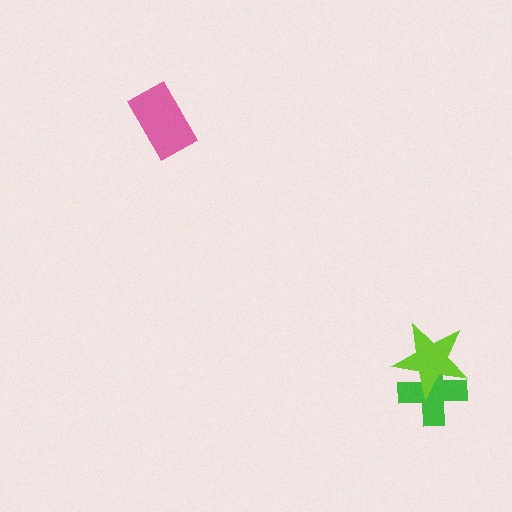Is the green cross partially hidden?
Yes, it is partially covered by another shape.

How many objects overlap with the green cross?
1 object overlaps with the green cross.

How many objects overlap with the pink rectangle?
0 objects overlap with the pink rectangle.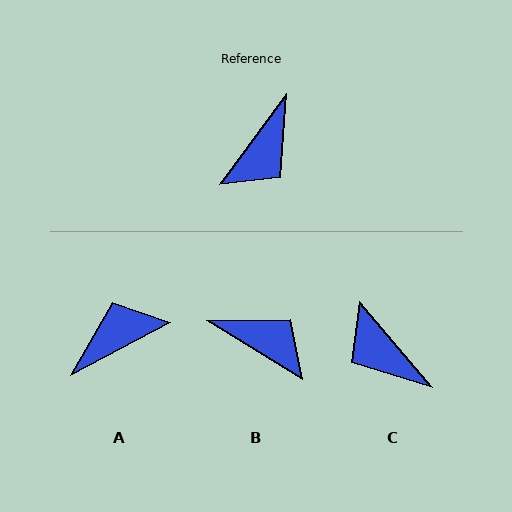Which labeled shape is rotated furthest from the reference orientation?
A, about 154 degrees away.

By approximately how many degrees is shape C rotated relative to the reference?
Approximately 103 degrees clockwise.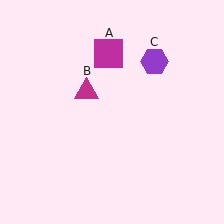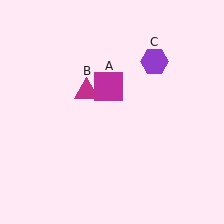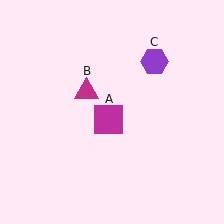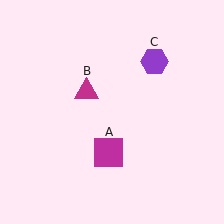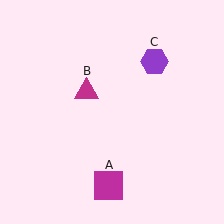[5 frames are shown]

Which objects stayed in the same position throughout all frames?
Magenta triangle (object B) and purple hexagon (object C) remained stationary.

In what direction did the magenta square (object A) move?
The magenta square (object A) moved down.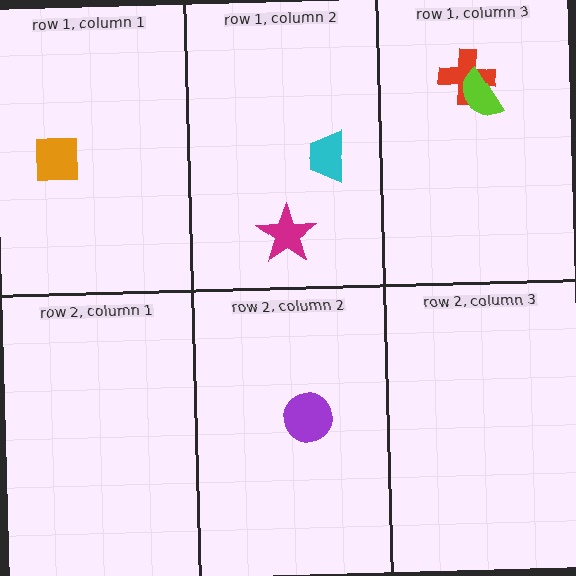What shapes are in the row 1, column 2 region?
The magenta star, the cyan trapezoid.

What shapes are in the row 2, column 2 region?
The purple circle.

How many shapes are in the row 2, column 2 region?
1.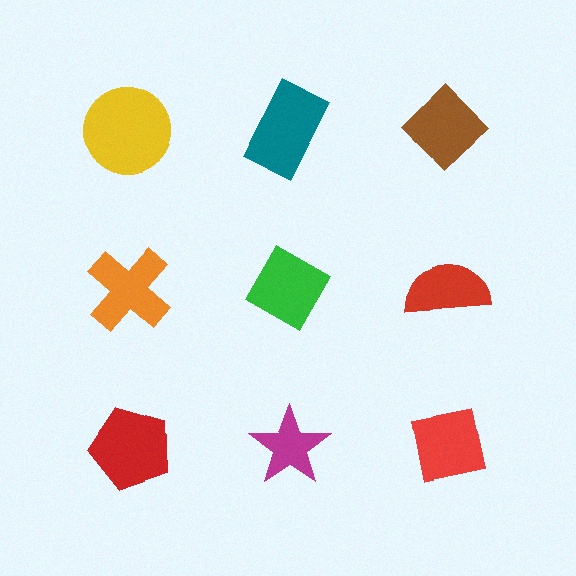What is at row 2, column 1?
An orange cross.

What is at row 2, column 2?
A green diamond.